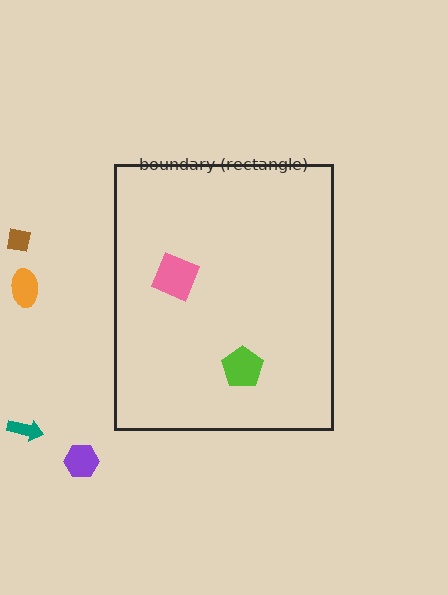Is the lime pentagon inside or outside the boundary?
Inside.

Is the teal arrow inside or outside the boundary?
Outside.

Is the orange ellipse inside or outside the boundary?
Outside.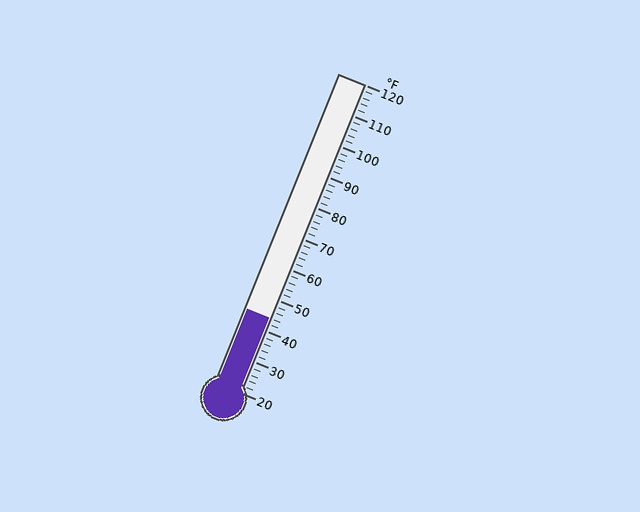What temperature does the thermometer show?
The thermometer shows approximately 44°F.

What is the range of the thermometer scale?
The thermometer scale ranges from 20°F to 120°F.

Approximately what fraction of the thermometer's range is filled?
The thermometer is filled to approximately 25% of its range.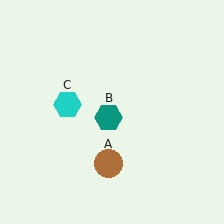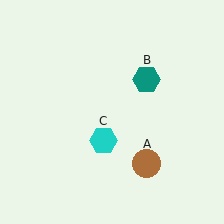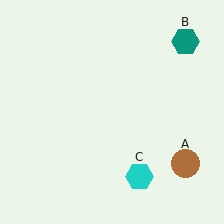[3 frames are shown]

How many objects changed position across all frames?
3 objects changed position: brown circle (object A), teal hexagon (object B), cyan hexagon (object C).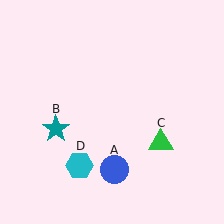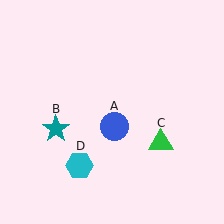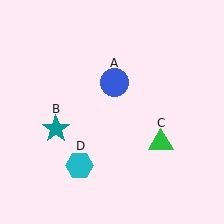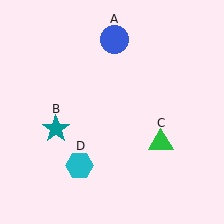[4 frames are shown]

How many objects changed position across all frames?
1 object changed position: blue circle (object A).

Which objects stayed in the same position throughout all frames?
Teal star (object B) and green triangle (object C) and cyan hexagon (object D) remained stationary.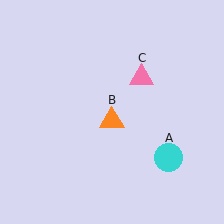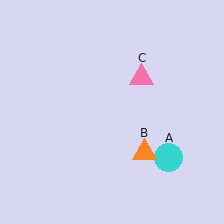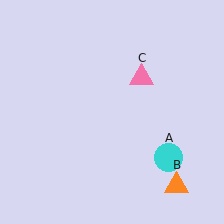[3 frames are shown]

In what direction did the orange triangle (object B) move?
The orange triangle (object B) moved down and to the right.